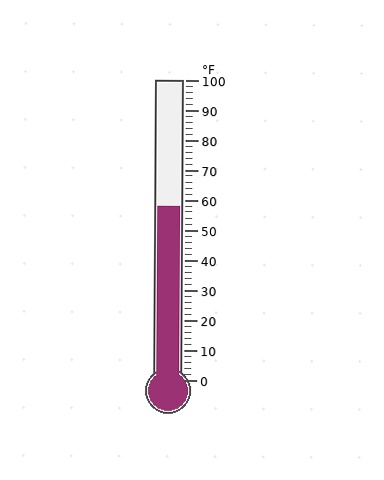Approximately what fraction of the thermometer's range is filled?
The thermometer is filled to approximately 60% of its range.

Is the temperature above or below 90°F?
The temperature is below 90°F.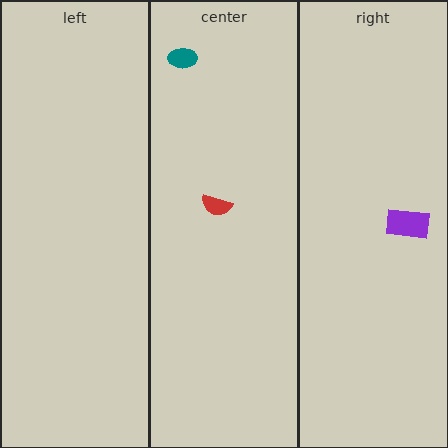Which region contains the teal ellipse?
The center region.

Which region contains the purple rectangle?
The right region.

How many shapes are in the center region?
2.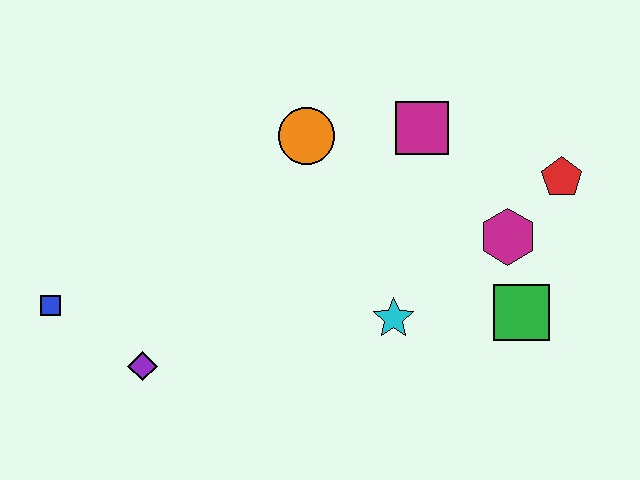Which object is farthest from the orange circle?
The blue square is farthest from the orange circle.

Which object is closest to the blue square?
The purple diamond is closest to the blue square.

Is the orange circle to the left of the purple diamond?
No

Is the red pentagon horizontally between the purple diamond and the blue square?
No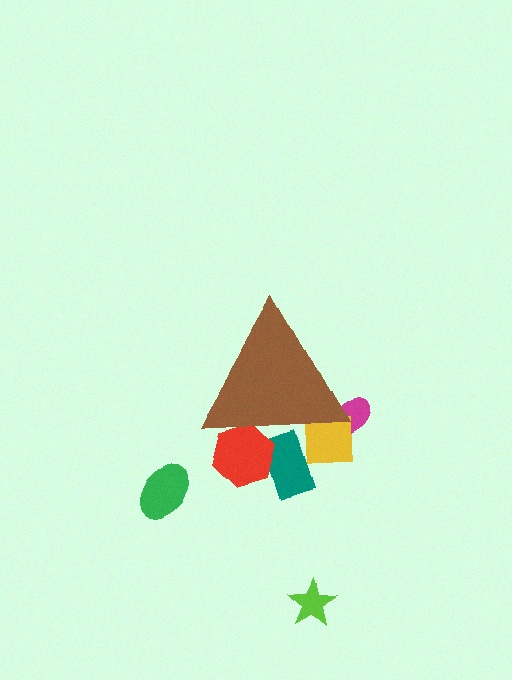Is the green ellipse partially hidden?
No, the green ellipse is fully visible.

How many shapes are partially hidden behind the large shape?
4 shapes are partially hidden.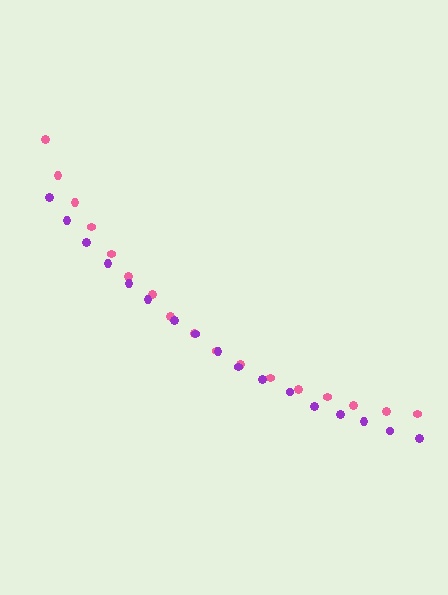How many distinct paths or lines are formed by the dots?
There are 2 distinct paths.